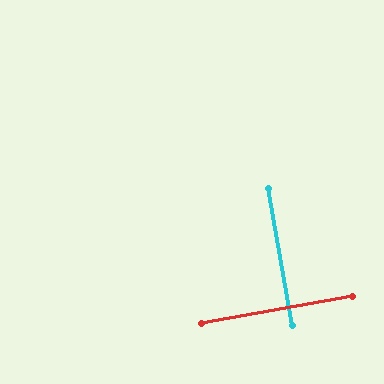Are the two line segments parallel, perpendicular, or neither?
Perpendicular — they meet at approximately 90°.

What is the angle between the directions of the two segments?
Approximately 90 degrees.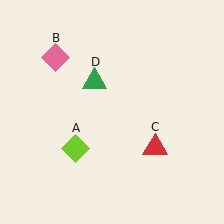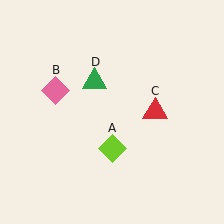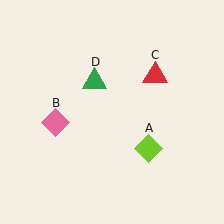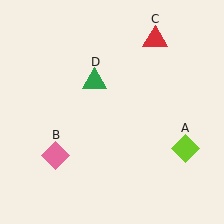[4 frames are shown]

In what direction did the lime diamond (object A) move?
The lime diamond (object A) moved right.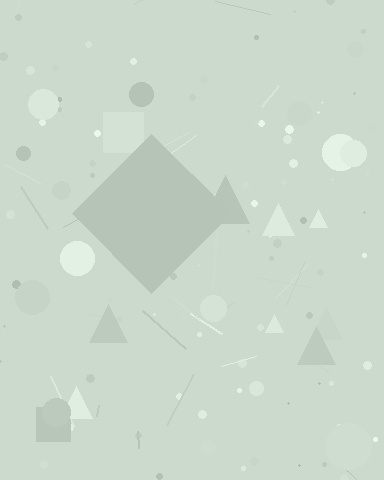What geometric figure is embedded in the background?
A diamond is embedded in the background.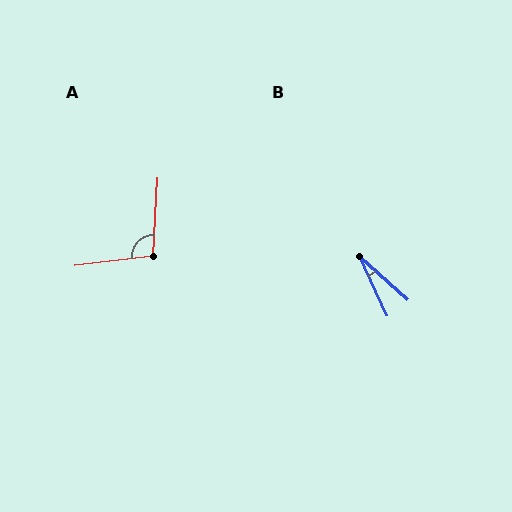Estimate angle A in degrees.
Approximately 100 degrees.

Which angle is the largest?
A, at approximately 100 degrees.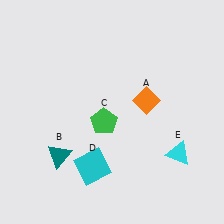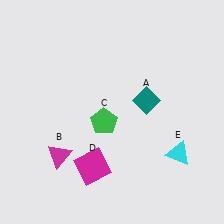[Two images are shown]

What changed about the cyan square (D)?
In Image 1, D is cyan. In Image 2, it changed to magenta.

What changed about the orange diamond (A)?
In Image 1, A is orange. In Image 2, it changed to teal.